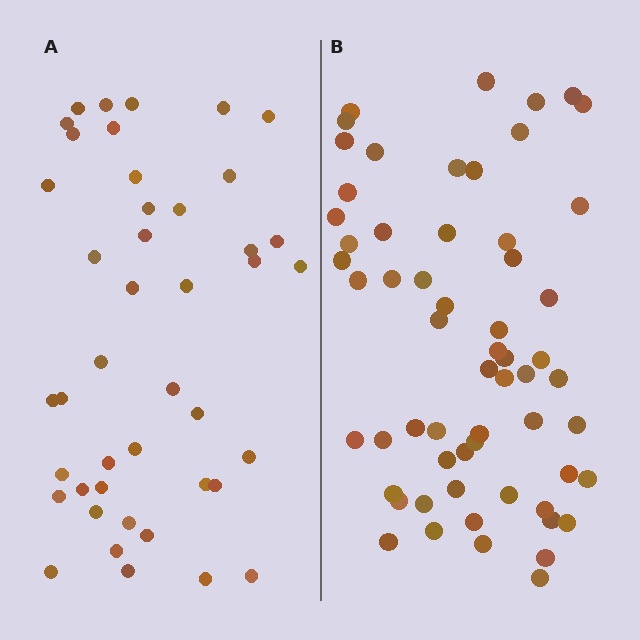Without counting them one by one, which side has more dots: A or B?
Region B (the right region) has more dots.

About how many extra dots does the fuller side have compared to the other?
Region B has approximately 15 more dots than region A.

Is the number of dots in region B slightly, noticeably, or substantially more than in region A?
Region B has noticeably more, but not dramatically so. The ratio is roughly 1.4 to 1.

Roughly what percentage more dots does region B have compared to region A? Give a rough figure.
About 40% more.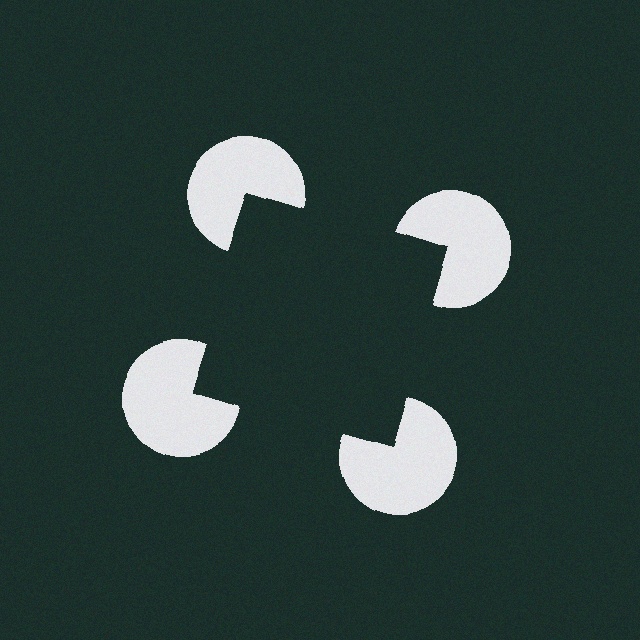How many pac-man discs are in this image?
There are 4 — one at each vertex of the illusory square.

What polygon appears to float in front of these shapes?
An illusory square — its edges are inferred from the aligned wedge cuts in the pac-man discs, not physically drawn.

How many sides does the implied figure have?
4 sides.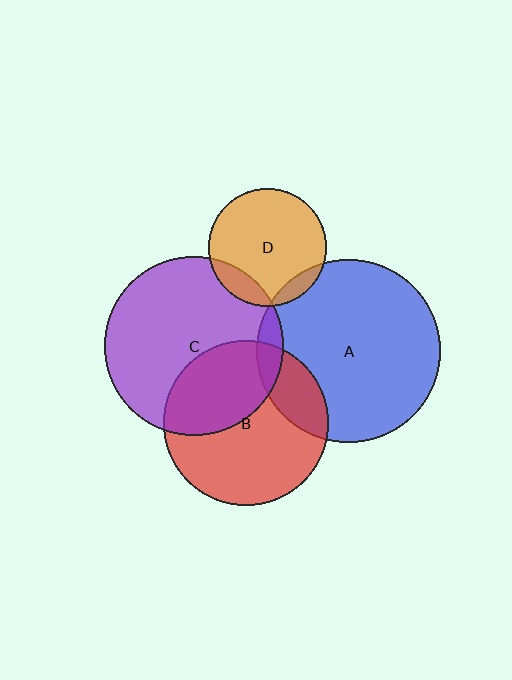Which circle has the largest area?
Circle A (blue).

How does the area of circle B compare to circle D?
Approximately 2.0 times.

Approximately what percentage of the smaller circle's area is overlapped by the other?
Approximately 5%.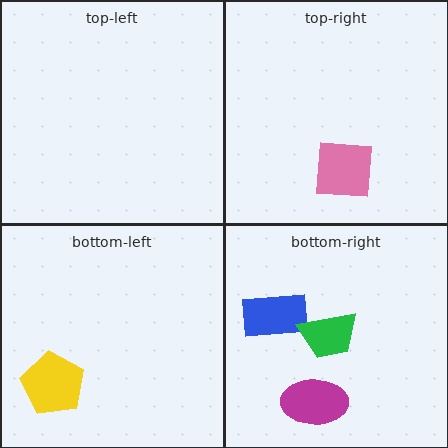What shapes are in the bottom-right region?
The blue rectangle, the magenta ellipse, the green trapezoid.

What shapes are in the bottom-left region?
The yellow pentagon.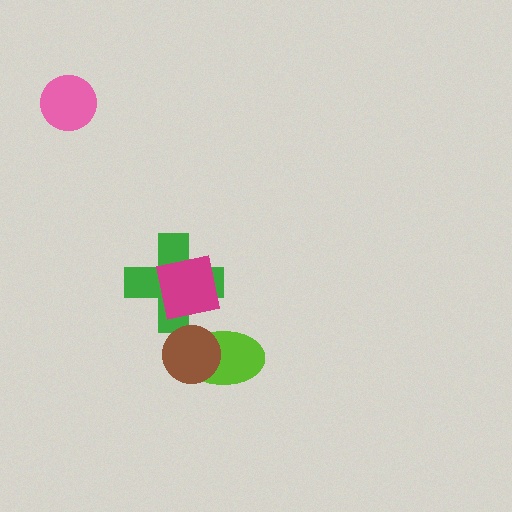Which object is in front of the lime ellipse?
The brown circle is in front of the lime ellipse.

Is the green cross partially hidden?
Yes, it is partially covered by another shape.